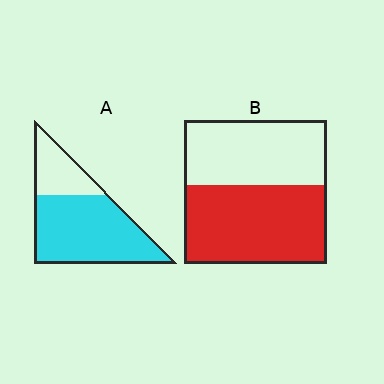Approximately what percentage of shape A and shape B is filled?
A is approximately 75% and B is approximately 55%.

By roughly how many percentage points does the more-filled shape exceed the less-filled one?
By roughly 20 percentage points (A over B).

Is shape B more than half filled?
Yes.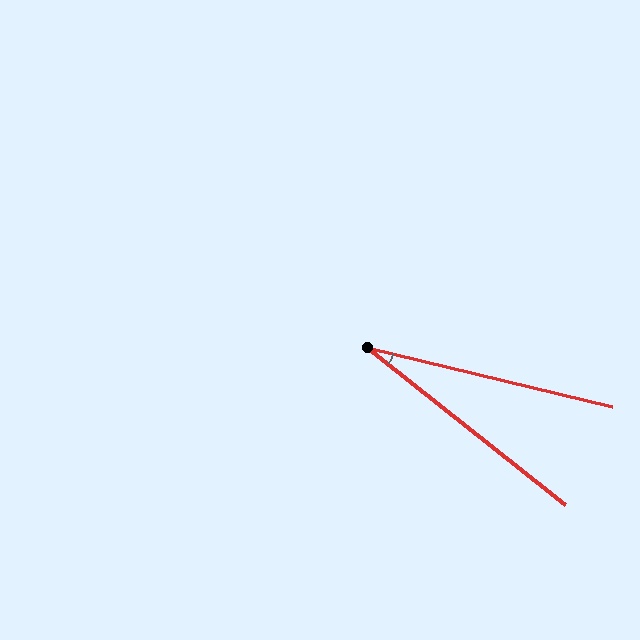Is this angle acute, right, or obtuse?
It is acute.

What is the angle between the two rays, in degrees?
Approximately 25 degrees.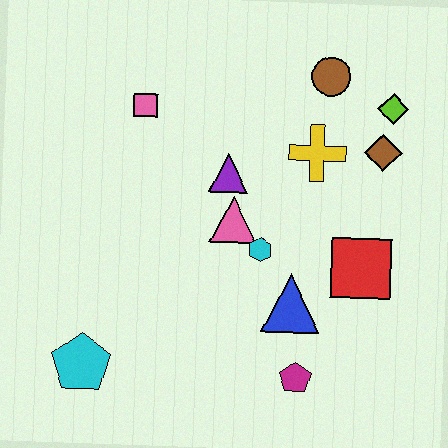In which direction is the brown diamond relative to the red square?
The brown diamond is above the red square.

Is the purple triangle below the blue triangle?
No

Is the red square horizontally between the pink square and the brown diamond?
Yes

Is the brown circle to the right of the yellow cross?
Yes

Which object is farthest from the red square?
The cyan pentagon is farthest from the red square.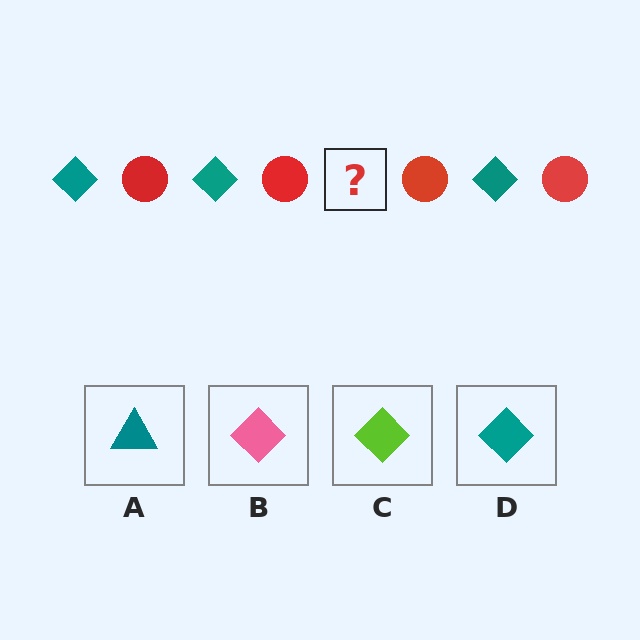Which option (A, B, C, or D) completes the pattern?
D.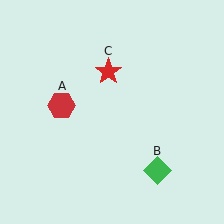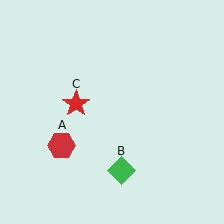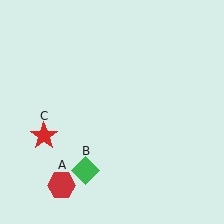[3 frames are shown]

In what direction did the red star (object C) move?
The red star (object C) moved down and to the left.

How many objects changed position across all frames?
3 objects changed position: red hexagon (object A), green diamond (object B), red star (object C).